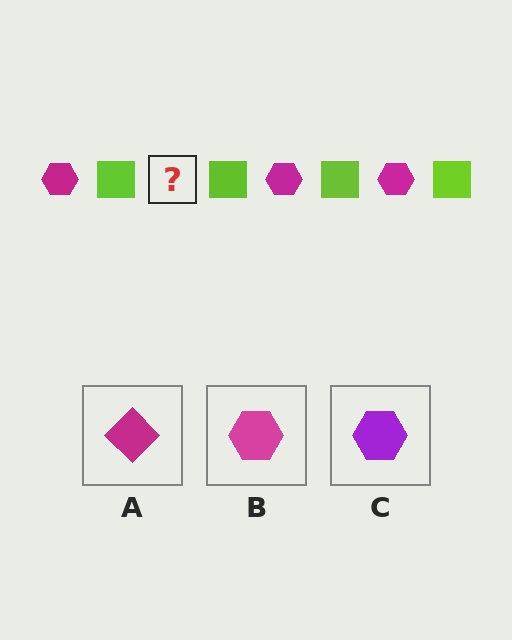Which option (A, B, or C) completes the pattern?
B.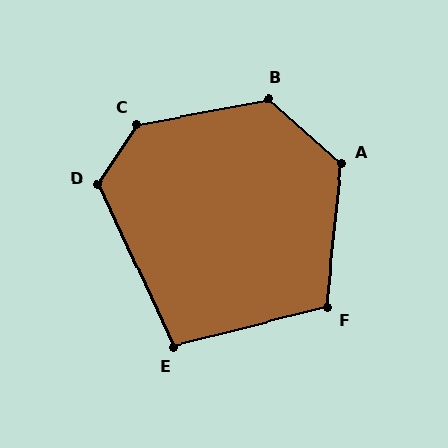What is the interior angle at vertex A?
Approximately 125 degrees (obtuse).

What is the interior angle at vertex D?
Approximately 122 degrees (obtuse).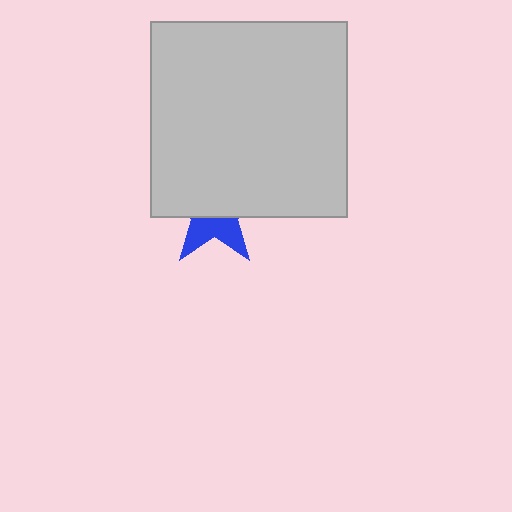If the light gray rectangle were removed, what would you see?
You would see the complete blue star.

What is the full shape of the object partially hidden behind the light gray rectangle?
The partially hidden object is a blue star.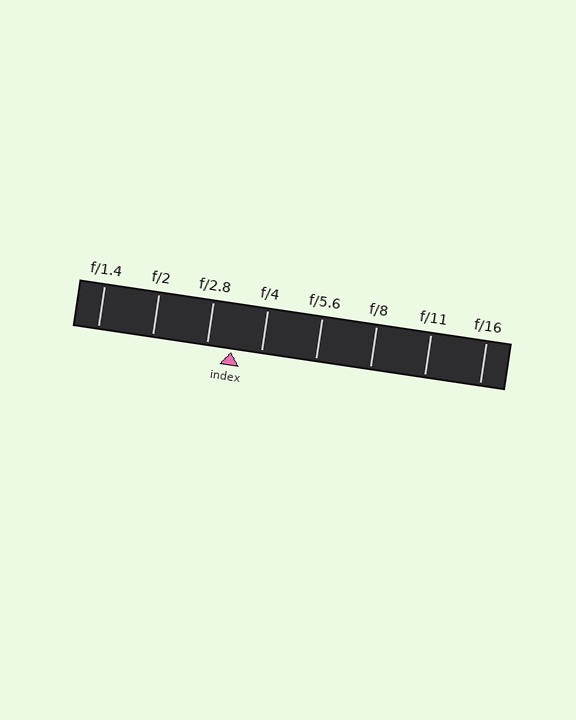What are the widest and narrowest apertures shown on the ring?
The widest aperture shown is f/1.4 and the narrowest is f/16.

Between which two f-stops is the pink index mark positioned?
The index mark is between f/2.8 and f/4.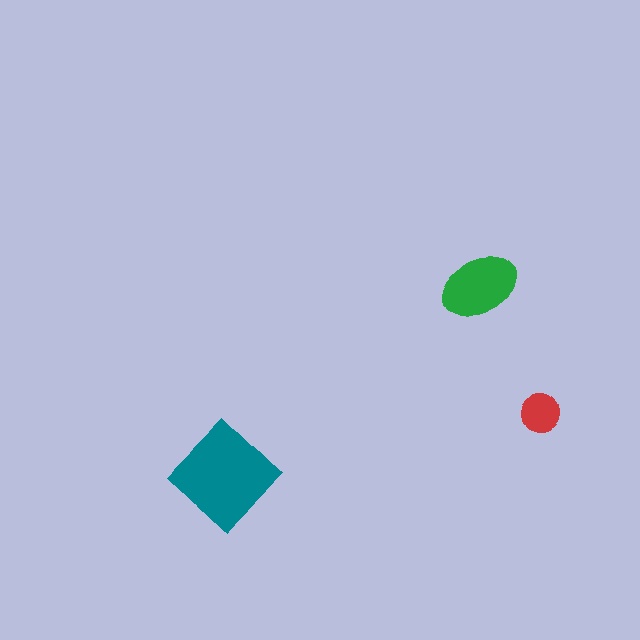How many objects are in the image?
There are 3 objects in the image.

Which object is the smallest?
The red circle.